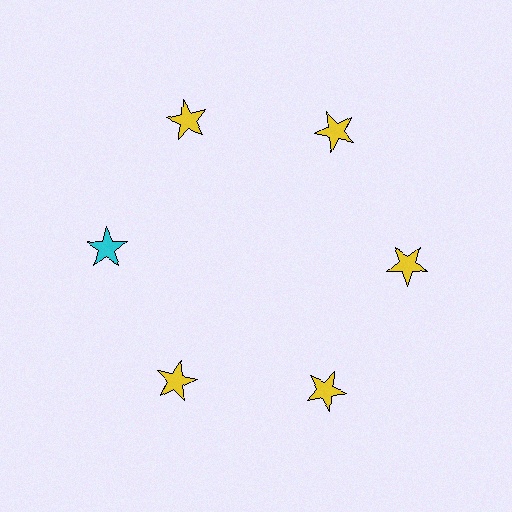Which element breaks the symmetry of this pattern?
The cyan star at roughly the 9 o'clock position breaks the symmetry. All other shapes are yellow stars.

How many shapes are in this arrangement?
There are 6 shapes arranged in a ring pattern.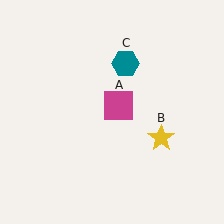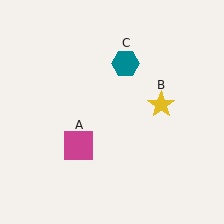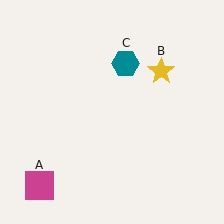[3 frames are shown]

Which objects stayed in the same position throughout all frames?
Teal hexagon (object C) remained stationary.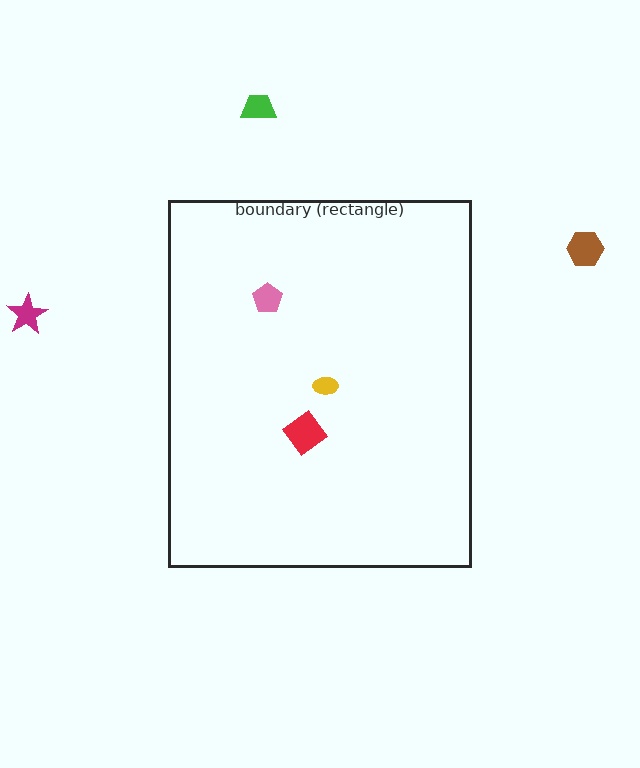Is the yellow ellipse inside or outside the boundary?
Inside.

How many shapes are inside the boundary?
3 inside, 3 outside.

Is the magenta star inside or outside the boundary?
Outside.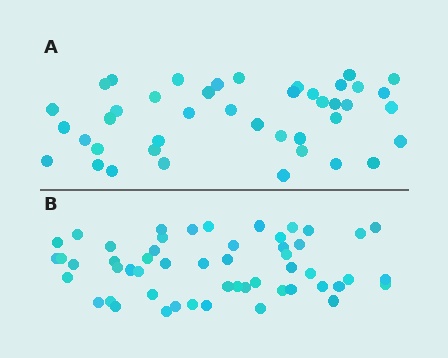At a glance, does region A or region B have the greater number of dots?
Region B (the bottom region) has more dots.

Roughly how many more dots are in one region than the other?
Region B has roughly 12 or so more dots than region A.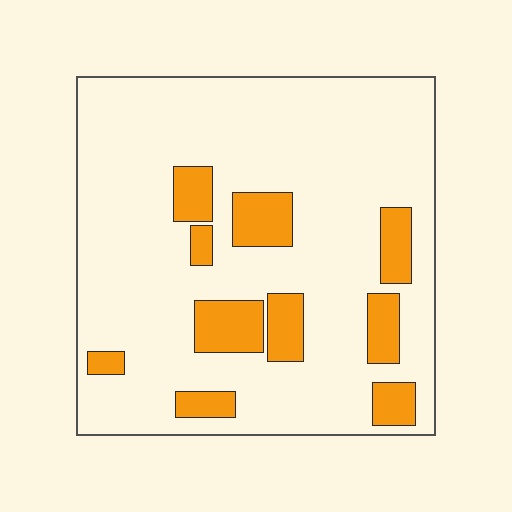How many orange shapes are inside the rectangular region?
10.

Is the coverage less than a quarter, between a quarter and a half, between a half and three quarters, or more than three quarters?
Less than a quarter.